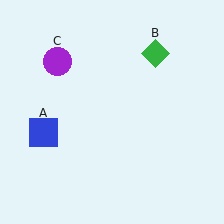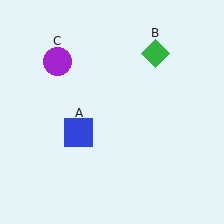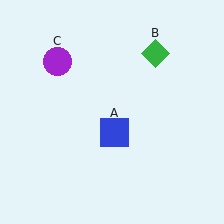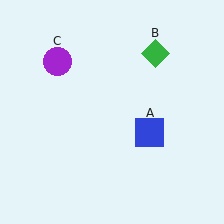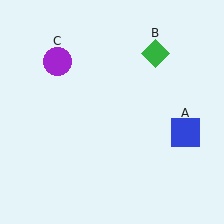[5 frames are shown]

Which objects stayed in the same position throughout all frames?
Green diamond (object B) and purple circle (object C) remained stationary.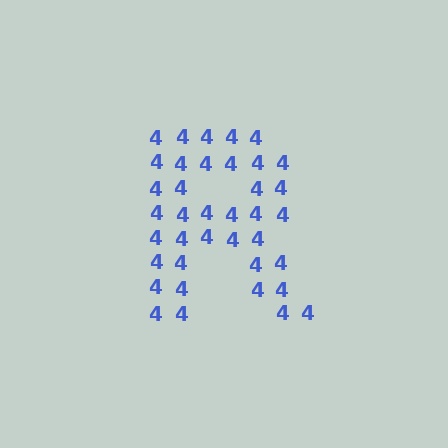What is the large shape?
The large shape is the letter R.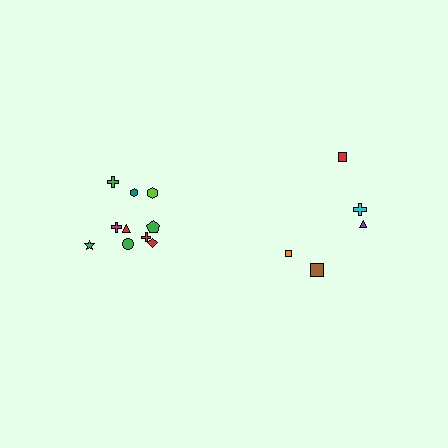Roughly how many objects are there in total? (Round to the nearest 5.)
Roughly 15 objects in total.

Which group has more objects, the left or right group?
The left group.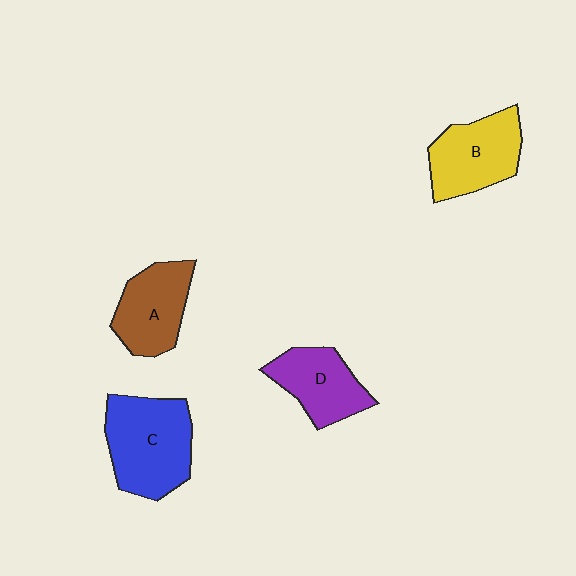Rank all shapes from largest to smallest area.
From largest to smallest: C (blue), B (yellow), A (brown), D (purple).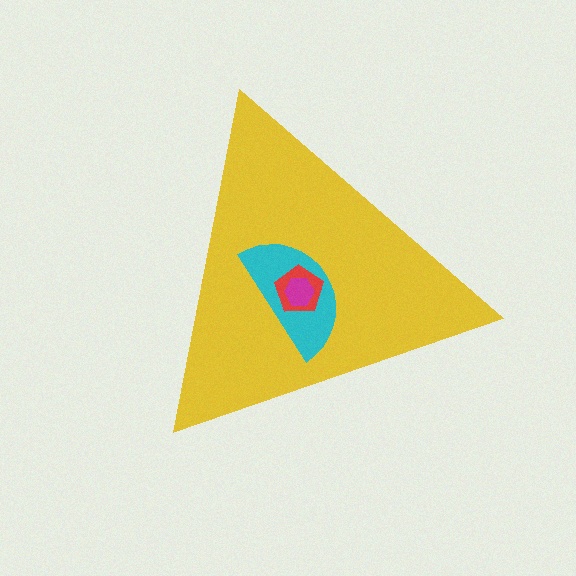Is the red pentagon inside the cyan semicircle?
Yes.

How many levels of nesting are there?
4.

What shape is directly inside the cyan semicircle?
The red pentagon.